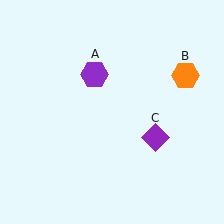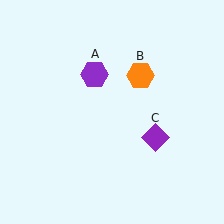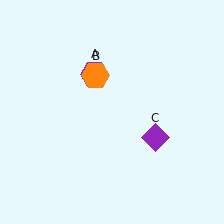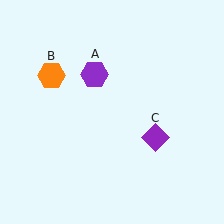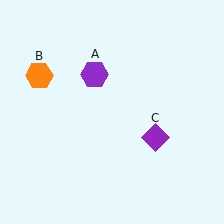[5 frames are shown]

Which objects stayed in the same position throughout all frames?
Purple hexagon (object A) and purple diamond (object C) remained stationary.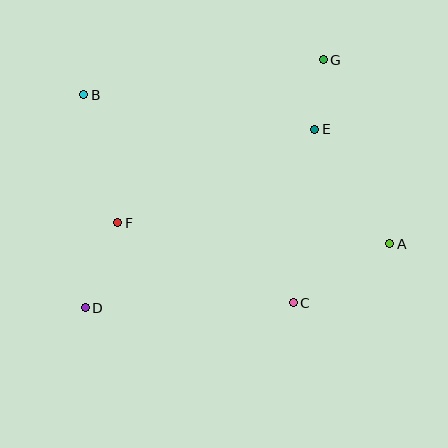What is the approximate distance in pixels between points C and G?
The distance between C and G is approximately 245 pixels.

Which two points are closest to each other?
Points E and G are closest to each other.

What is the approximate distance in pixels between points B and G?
The distance between B and G is approximately 242 pixels.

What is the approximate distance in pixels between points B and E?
The distance between B and E is approximately 234 pixels.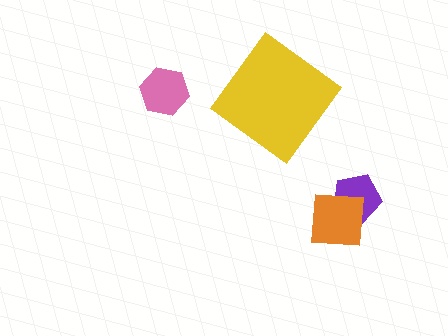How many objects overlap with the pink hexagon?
0 objects overlap with the pink hexagon.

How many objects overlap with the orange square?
1 object overlaps with the orange square.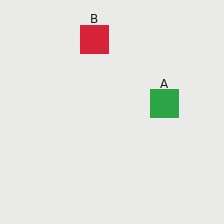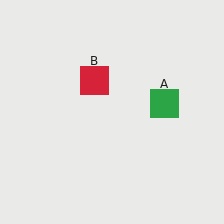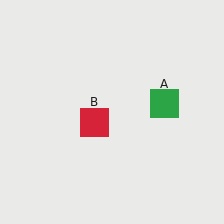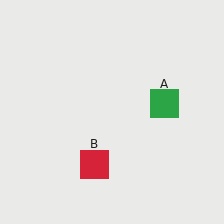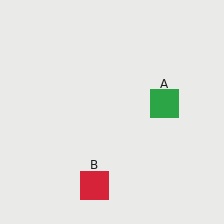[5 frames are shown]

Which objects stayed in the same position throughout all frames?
Green square (object A) remained stationary.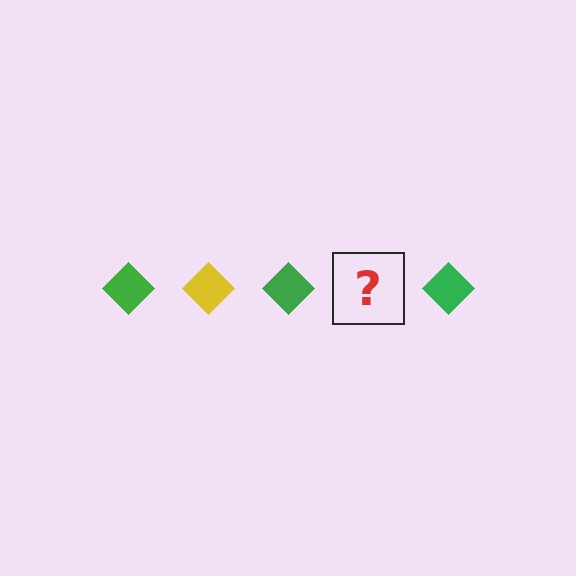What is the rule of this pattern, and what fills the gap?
The rule is that the pattern cycles through green, yellow diamonds. The gap should be filled with a yellow diamond.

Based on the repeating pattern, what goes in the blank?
The blank should be a yellow diamond.